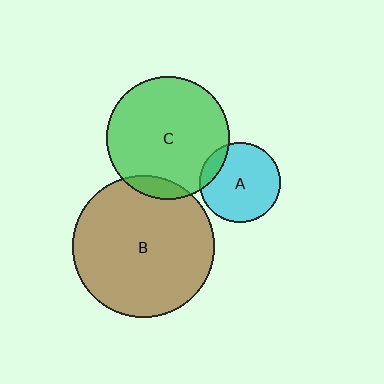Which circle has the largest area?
Circle B (brown).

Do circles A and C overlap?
Yes.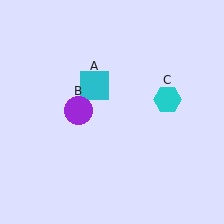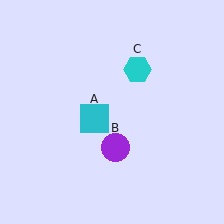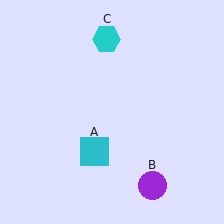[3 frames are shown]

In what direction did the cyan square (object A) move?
The cyan square (object A) moved down.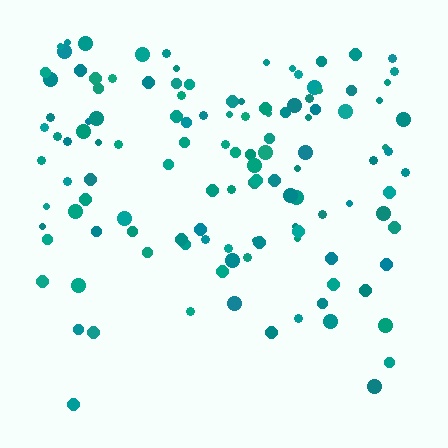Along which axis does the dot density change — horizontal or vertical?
Vertical.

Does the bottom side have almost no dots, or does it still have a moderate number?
Still a moderate number, just noticeably fewer than the top.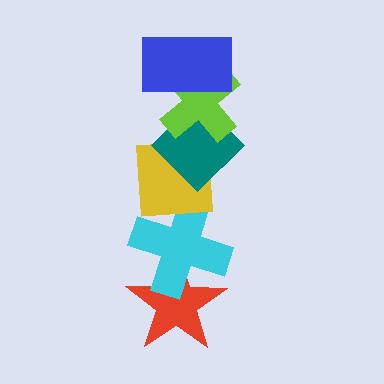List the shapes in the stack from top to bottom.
From top to bottom: the blue rectangle, the lime cross, the teal diamond, the yellow square, the cyan cross, the red star.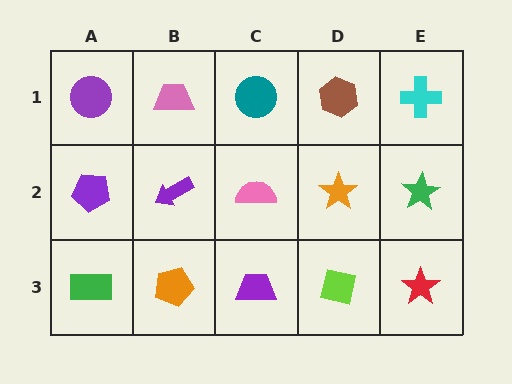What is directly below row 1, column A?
A purple pentagon.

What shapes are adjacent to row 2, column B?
A pink trapezoid (row 1, column B), an orange pentagon (row 3, column B), a purple pentagon (row 2, column A), a pink semicircle (row 2, column C).